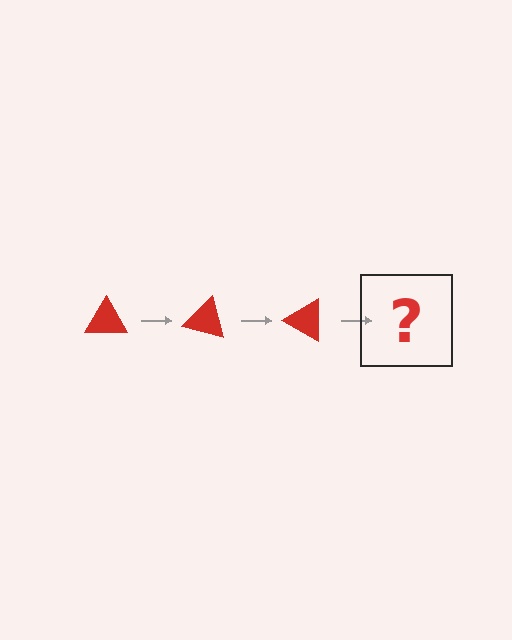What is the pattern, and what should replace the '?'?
The pattern is that the triangle rotates 15 degrees each step. The '?' should be a red triangle rotated 45 degrees.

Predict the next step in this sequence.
The next step is a red triangle rotated 45 degrees.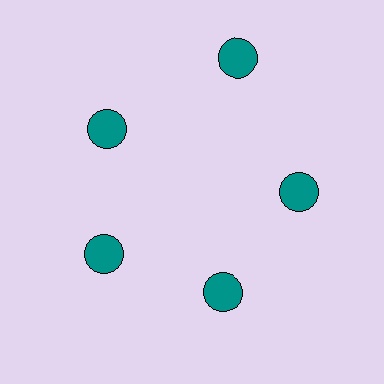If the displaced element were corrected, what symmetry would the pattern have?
It would have 5-fold rotational symmetry — the pattern would map onto itself every 72 degrees.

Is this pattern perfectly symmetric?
No. The 5 teal circles are arranged in a ring, but one element near the 1 o'clock position is pushed outward from the center, breaking the 5-fold rotational symmetry.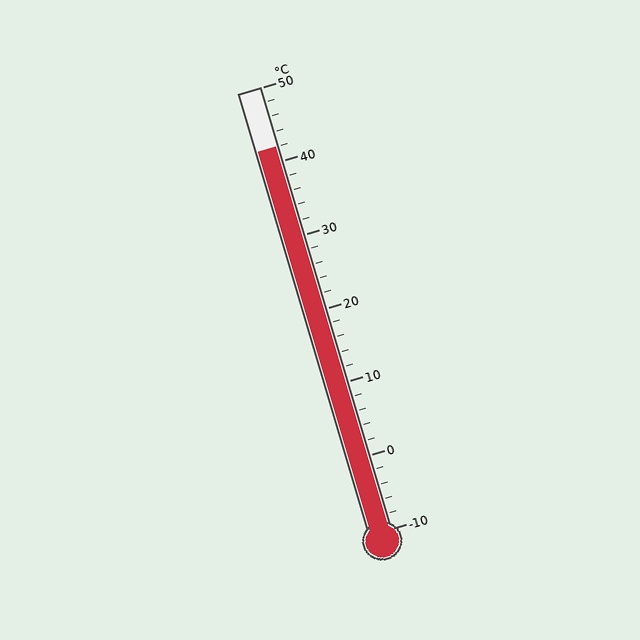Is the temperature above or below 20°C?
The temperature is above 20°C.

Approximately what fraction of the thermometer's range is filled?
The thermometer is filled to approximately 85% of its range.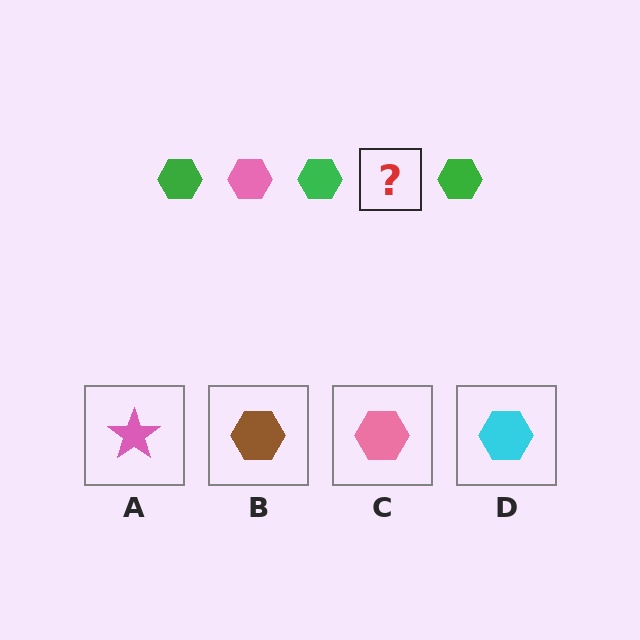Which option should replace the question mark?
Option C.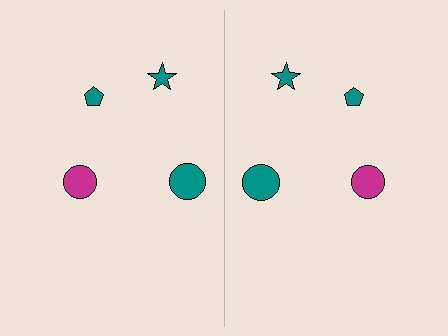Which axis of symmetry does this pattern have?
The pattern has a vertical axis of symmetry running through the center of the image.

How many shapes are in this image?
There are 8 shapes in this image.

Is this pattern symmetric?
Yes, this pattern has bilateral (reflection) symmetry.